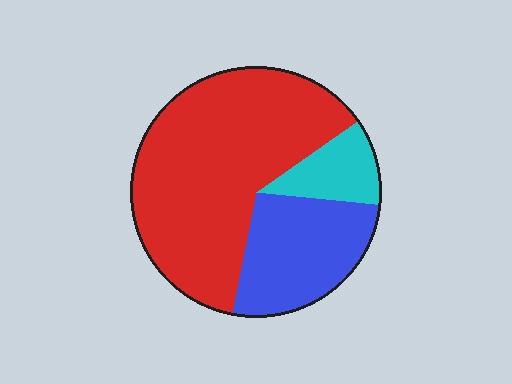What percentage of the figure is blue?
Blue covers about 25% of the figure.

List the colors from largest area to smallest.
From largest to smallest: red, blue, cyan.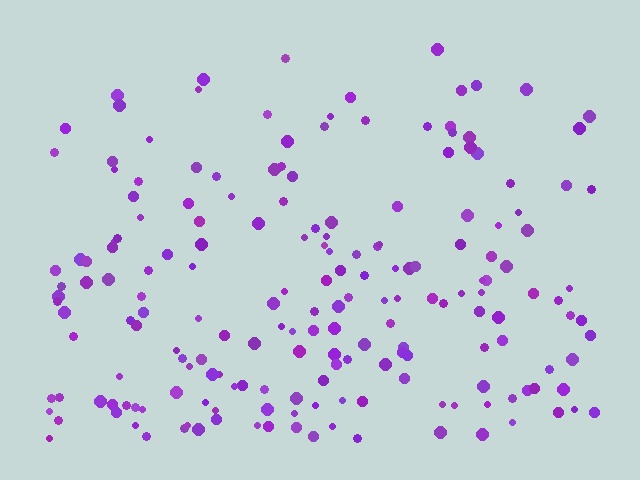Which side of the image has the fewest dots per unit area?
The top.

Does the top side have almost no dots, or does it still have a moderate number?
Still a moderate number, just noticeably fewer than the bottom.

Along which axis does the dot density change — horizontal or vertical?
Vertical.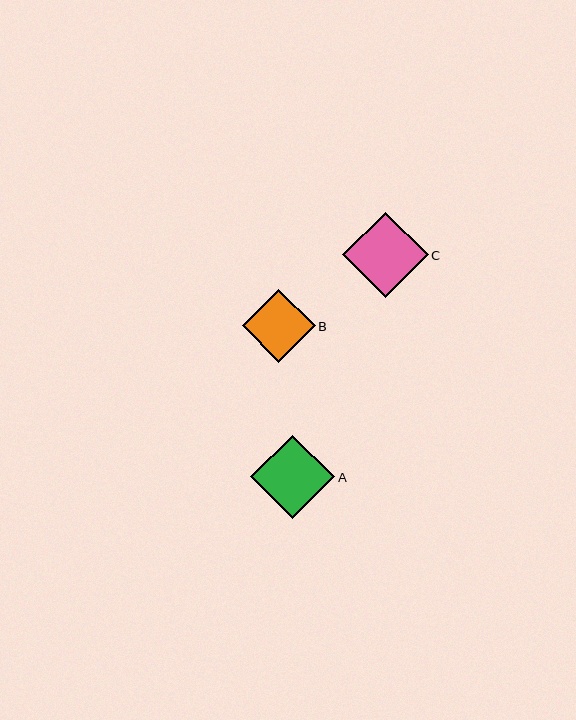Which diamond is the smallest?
Diamond B is the smallest with a size of approximately 73 pixels.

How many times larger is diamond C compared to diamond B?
Diamond C is approximately 1.2 times the size of diamond B.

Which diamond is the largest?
Diamond C is the largest with a size of approximately 86 pixels.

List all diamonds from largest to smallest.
From largest to smallest: C, A, B.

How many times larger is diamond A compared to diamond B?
Diamond A is approximately 1.1 times the size of diamond B.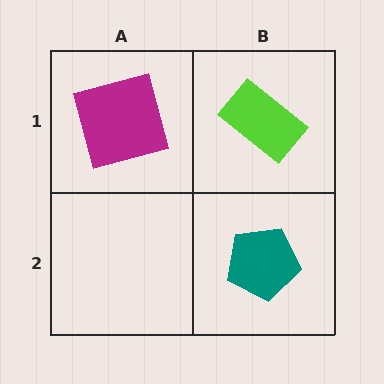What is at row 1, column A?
A magenta square.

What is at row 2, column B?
A teal pentagon.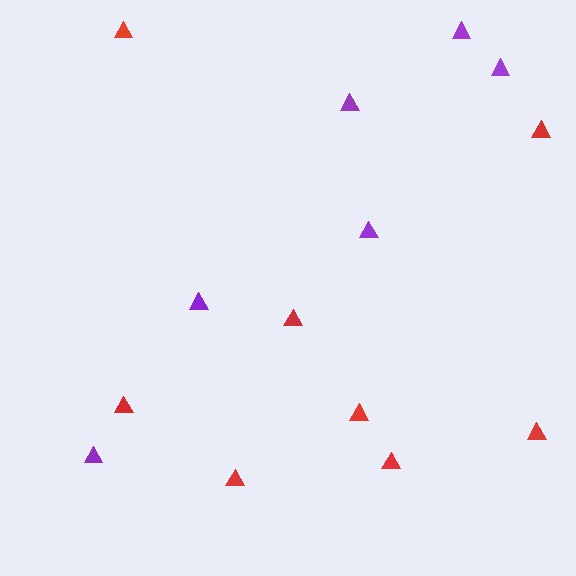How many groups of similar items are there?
There are 2 groups: one group of red triangles (8) and one group of purple triangles (6).